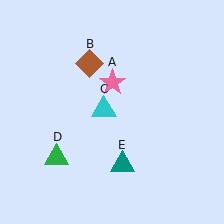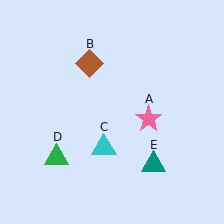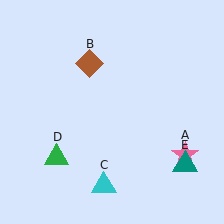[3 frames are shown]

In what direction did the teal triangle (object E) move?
The teal triangle (object E) moved right.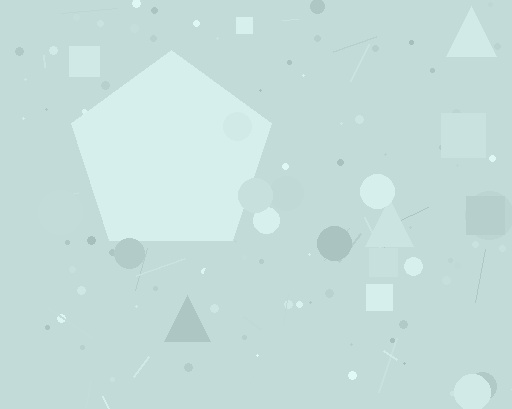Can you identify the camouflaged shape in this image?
The camouflaged shape is a pentagon.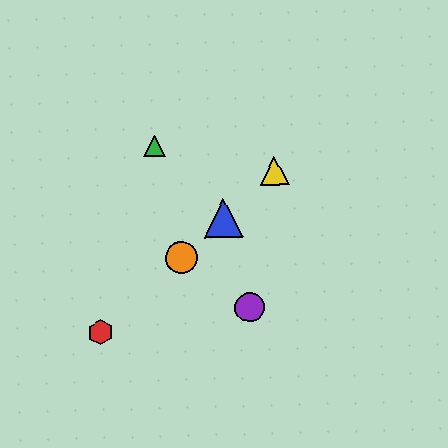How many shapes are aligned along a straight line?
4 shapes (the red hexagon, the blue triangle, the yellow triangle, the orange circle) are aligned along a straight line.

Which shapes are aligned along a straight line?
The red hexagon, the blue triangle, the yellow triangle, the orange circle are aligned along a straight line.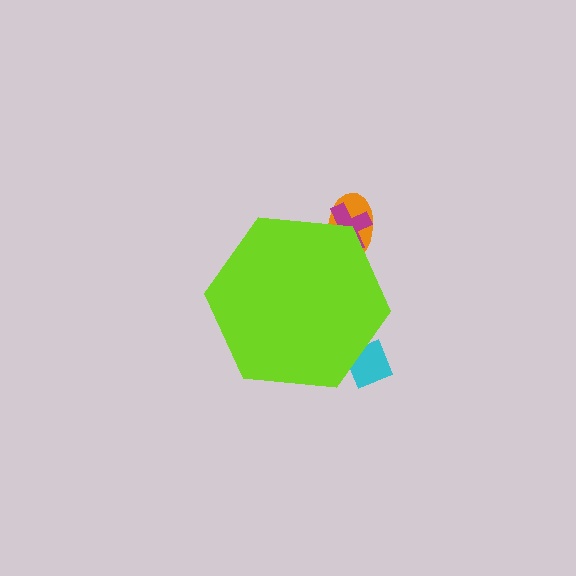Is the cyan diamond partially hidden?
Yes, the cyan diamond is partially hidden behind the lime hexagon.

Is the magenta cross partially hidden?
Yes, the magenta cross is partially hidden behind the lime hexagon.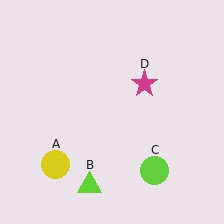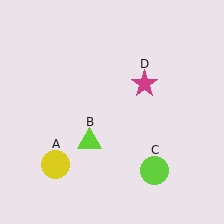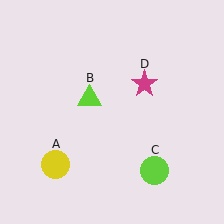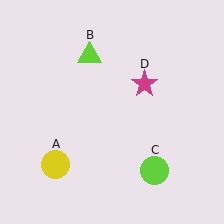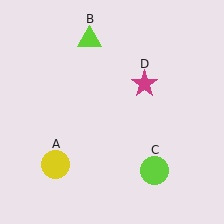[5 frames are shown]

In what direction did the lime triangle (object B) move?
The lime triangle (object B) moved up.